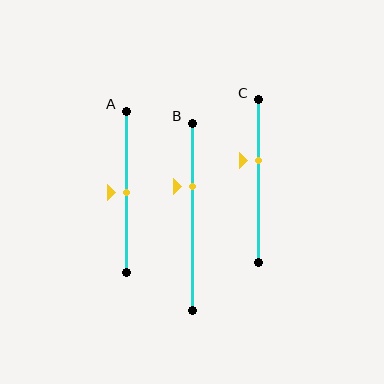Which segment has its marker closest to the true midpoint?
Segment A has its marker closest to the true midpoint.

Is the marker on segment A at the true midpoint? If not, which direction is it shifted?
Yes, the marker on segment A is at the true midpoint.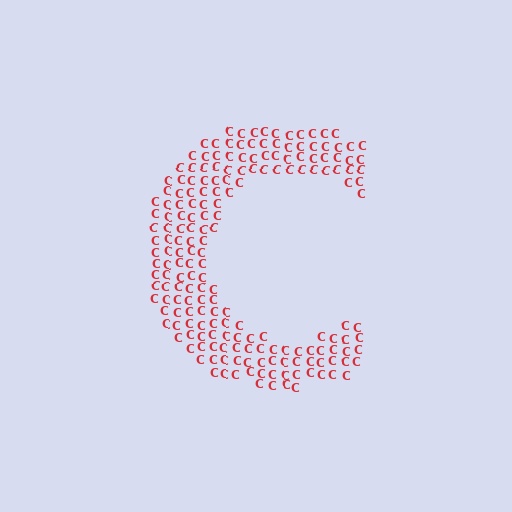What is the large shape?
The large shape is the letter C.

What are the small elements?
The small elements are letter C's.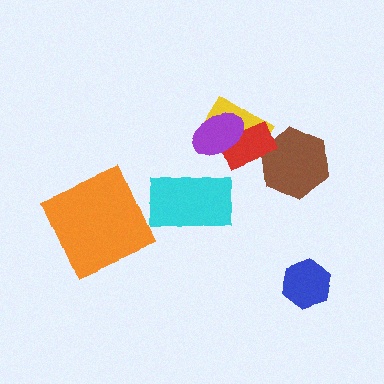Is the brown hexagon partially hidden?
Yes, it is partially covered by another shape.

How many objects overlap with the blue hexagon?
0 objects overlap with the blue hexagon.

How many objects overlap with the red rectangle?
3 objects overlap with the red rectangle.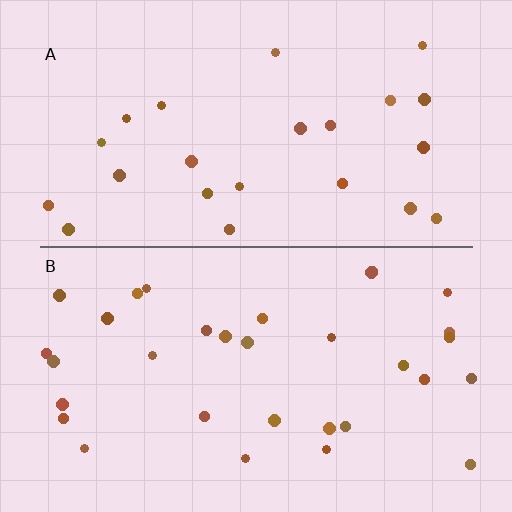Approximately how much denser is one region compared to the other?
Approximately 1.4× — region B over region A.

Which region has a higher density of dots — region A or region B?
B (the bottom).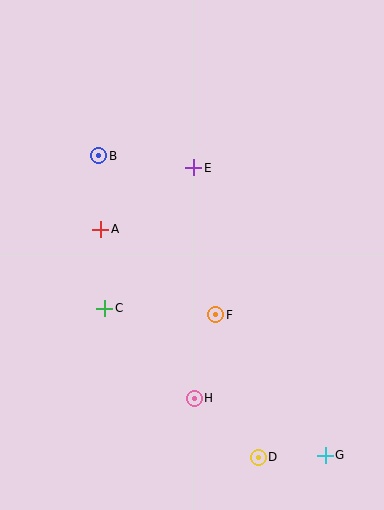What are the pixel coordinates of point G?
Point G is at (325, 455).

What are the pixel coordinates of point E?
Point E is at (194, 168).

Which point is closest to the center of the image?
Point F at (216, 315) is closest to the center.